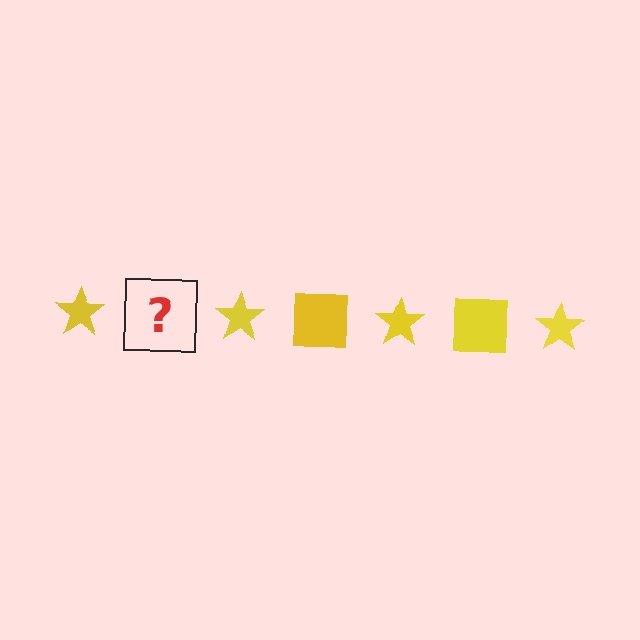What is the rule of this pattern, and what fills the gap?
The rule is that the pattern cycles through star, square shapes in yellow. The gap should be filled with a yellow square.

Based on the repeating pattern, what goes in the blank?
The blank should be a yellow square.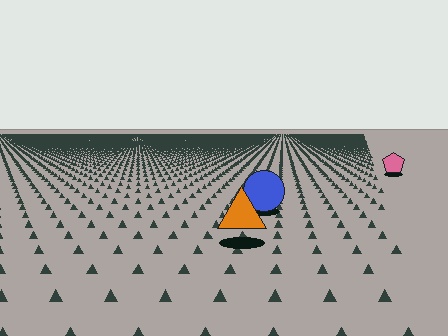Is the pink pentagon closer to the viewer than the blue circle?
No. The blue circle is closer — you can tell from the texture gradient: the ground texture is coarser near it.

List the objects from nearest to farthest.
From nearest to farthest: the orange triangle, the blue circle, the pink pentagon.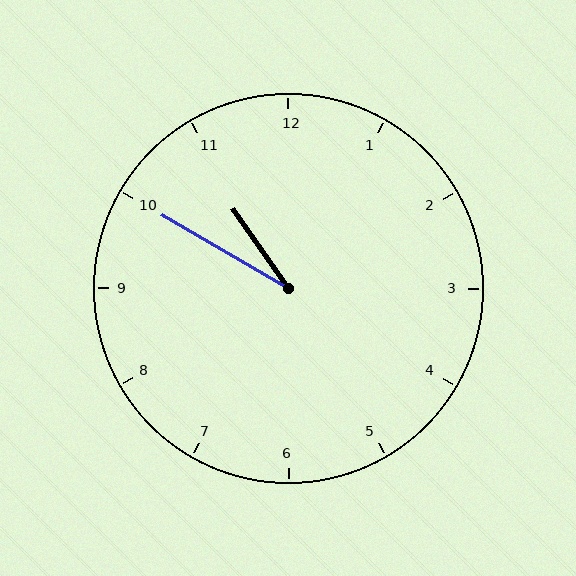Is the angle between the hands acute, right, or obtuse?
It is acute.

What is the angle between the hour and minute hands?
Approximately 25 degrees.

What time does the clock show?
10:50.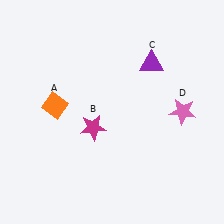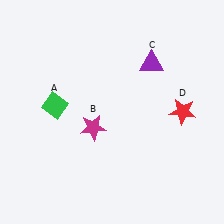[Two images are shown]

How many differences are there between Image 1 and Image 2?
There are 2 differences between the two images.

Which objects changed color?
A changed from orange to green. D changed from pink to red.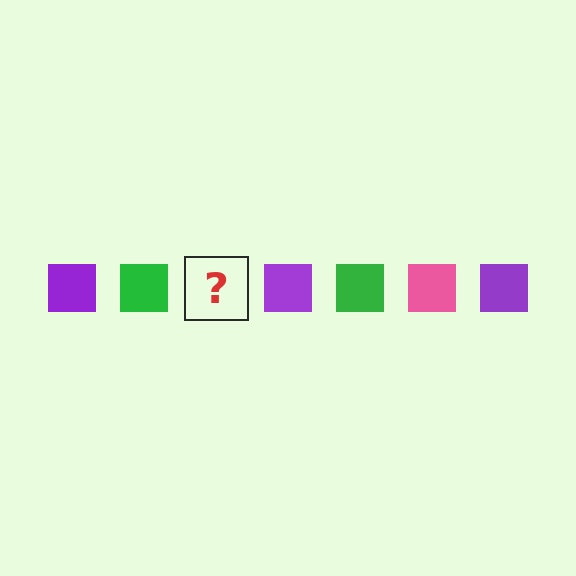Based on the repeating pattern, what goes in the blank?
The blank should be a pink square.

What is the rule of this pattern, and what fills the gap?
The rule is that the pattern cycles through purple, green, pink squares. The gap should be filled with a pink square.